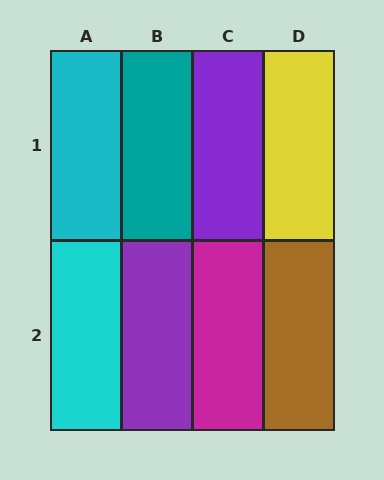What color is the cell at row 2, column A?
Cyan.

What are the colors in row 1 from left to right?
Cyan, teal, purple, yellow.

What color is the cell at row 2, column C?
Magenta.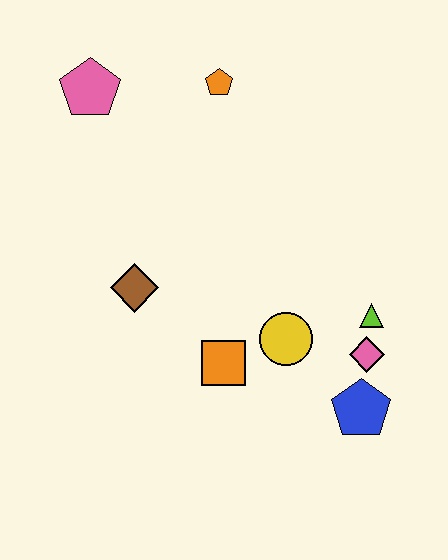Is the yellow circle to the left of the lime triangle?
Yes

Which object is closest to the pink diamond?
The lime triangle is closest to the pink diamond.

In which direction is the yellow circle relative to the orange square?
The yellow circle is to the right of the orange square.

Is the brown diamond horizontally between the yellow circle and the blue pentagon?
No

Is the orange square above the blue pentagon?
Yes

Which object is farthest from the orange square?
The pink pentagon is farthest from the orange square.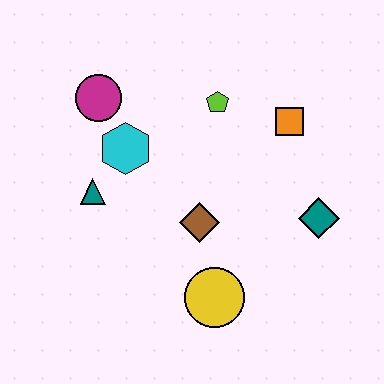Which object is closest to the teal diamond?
The orange square is closest to the teal diamond.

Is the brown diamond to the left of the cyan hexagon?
No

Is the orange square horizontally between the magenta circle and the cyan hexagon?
No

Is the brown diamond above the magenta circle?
No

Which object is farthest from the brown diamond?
The magenta circle is farthest from the brown diamond.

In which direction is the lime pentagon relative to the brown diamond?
The lime pentagon is above the brown diamond.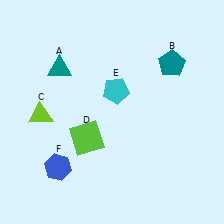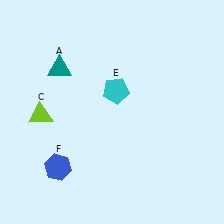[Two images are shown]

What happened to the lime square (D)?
The lime square (D) was removed in Image 2. It was in the bottom-left area of Image 1.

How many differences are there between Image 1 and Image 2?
There are 2 differences between the two images.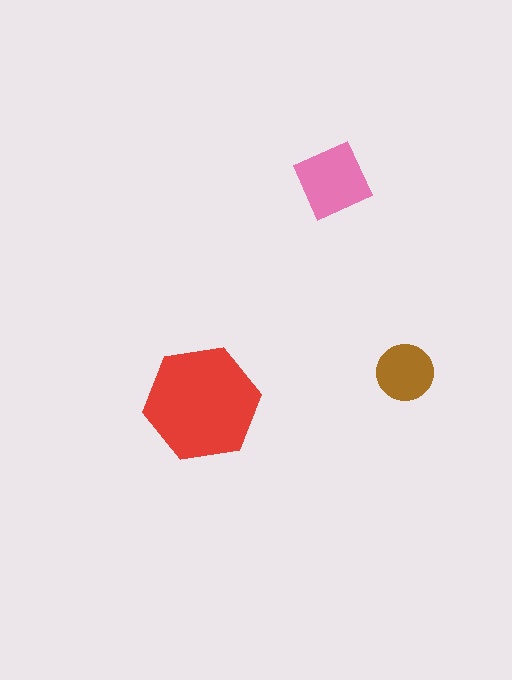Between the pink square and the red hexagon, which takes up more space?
The red hexagon.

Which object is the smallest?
The brown circle.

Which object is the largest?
The red hexagon.